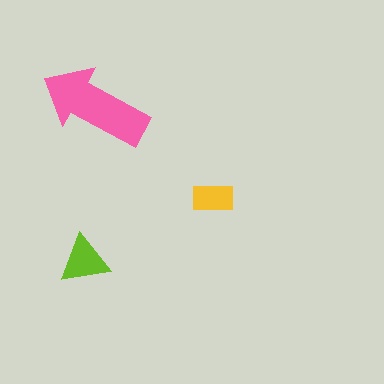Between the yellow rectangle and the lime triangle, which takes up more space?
The lime triangle.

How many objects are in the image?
There are 3 objects in the image.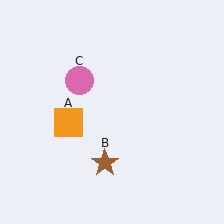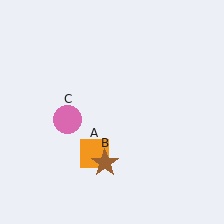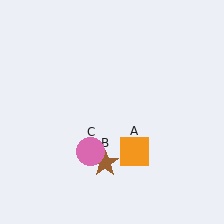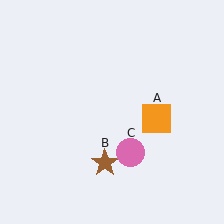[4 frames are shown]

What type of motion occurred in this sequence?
The orange square (object A), pink circle (object C) rotated counterclockwise around the center of the scene.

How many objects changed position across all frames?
2 objects changed position: orange square (object A), pink circle (object C).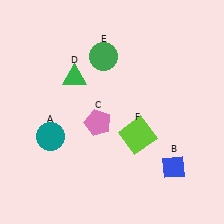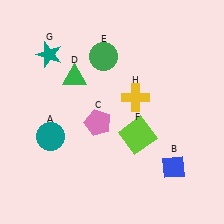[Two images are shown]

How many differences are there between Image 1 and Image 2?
There are 2 differences between the two images.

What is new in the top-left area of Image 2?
A teal star (G) was added in the top-left area of Image 2.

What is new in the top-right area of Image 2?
A yellow cross (H) was added in the top-right area of Image 2.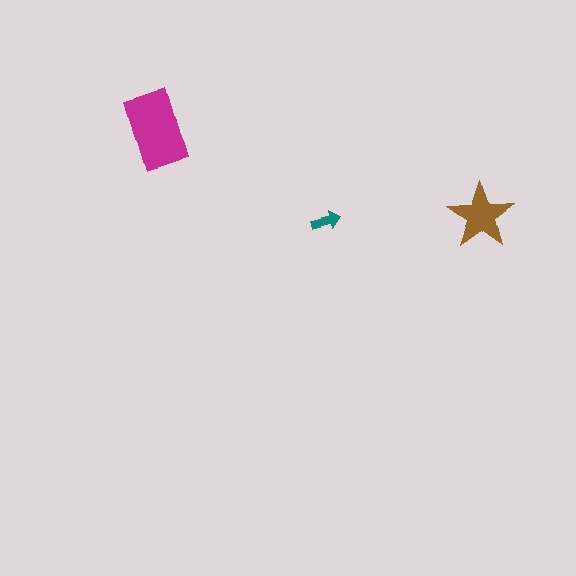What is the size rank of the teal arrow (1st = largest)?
3rd.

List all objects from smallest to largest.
The teal arrow, the brown star, the magenta rectangle.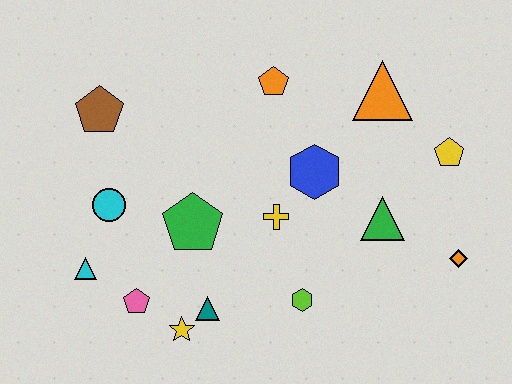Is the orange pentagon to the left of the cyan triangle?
No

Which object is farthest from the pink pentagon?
The yellow pentagon is farthest from the pink pentagon.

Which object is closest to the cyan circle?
The cyan triangle is closest to the cyan circle.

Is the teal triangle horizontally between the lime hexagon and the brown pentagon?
Yes